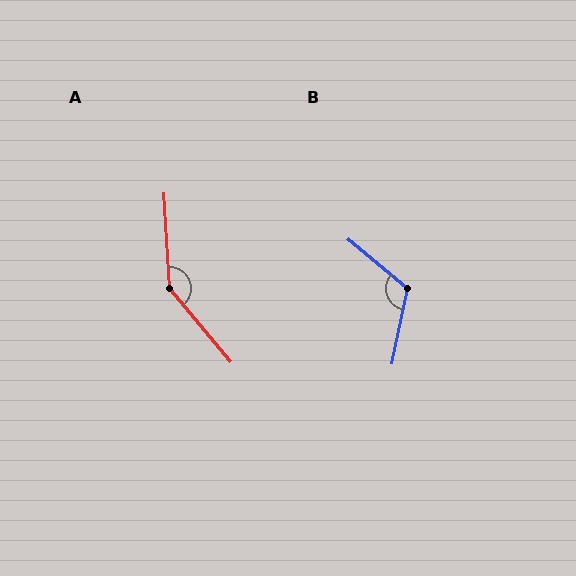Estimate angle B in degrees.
Approximately 118 degrees.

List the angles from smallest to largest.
B (118°), A (144°).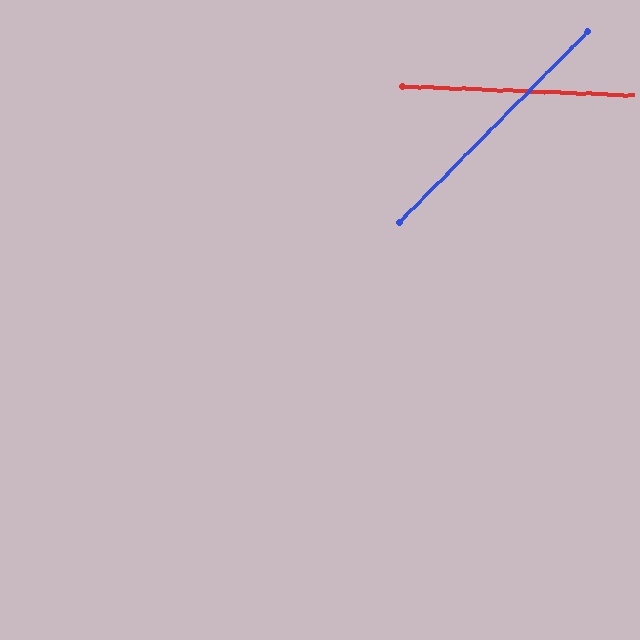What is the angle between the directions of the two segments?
Approximately 48 degrees.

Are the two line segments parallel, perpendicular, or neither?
Neither parallel nor perpendicular — they differ by about 48°.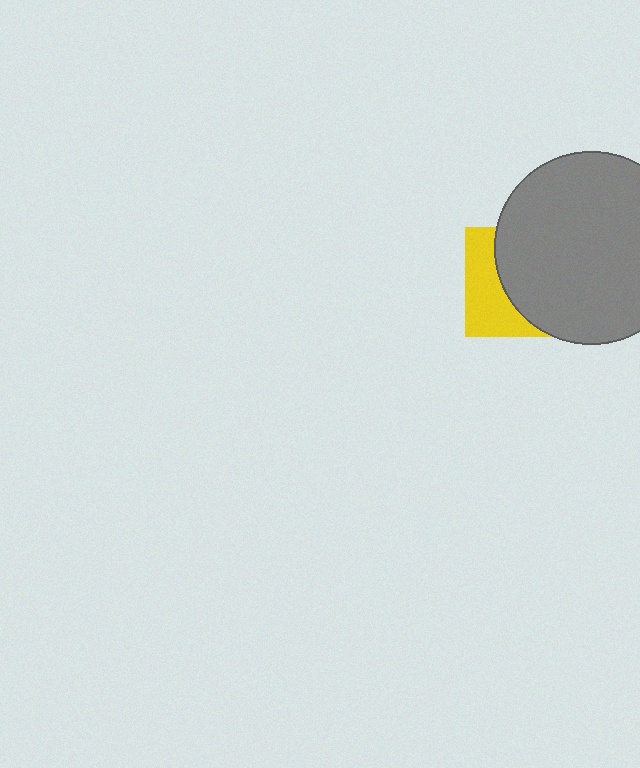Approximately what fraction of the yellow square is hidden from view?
Roughly 62% of the yellow square is hidden behind the gray circle.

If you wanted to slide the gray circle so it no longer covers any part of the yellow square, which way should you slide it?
Slide it right — that is the most direct way to separate the two shapes.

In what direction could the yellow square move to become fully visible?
The yellow square could move left. That would shift it out from behind the gray circle entirely.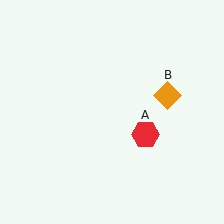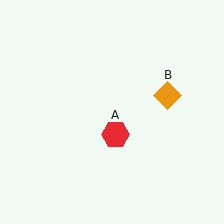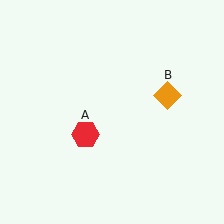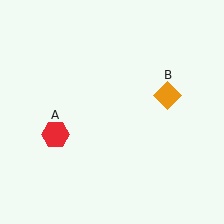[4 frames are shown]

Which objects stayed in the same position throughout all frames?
Orange diamond (object B) remained stationary.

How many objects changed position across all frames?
1 object changed position: red hexagon (object A).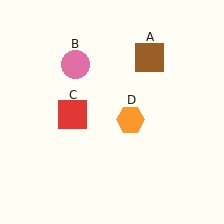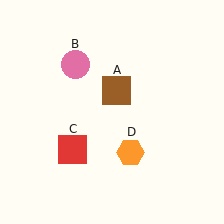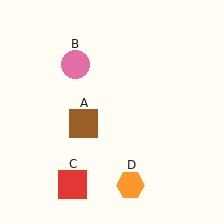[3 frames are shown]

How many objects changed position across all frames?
3 objects changed position: brown square (object A), red square (object C), orange hexagon (object D).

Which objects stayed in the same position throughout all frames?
Pink circle (object B) remained stationary.